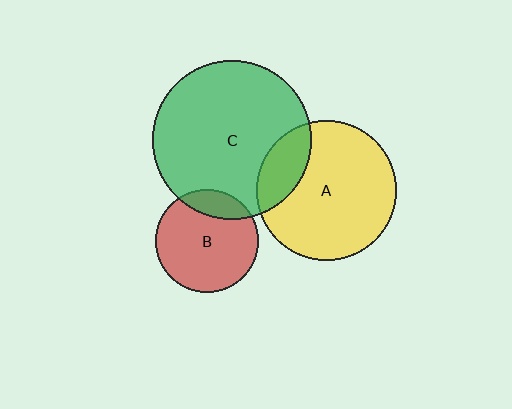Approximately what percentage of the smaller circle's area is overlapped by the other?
Approximately 20%.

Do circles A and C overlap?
Yes.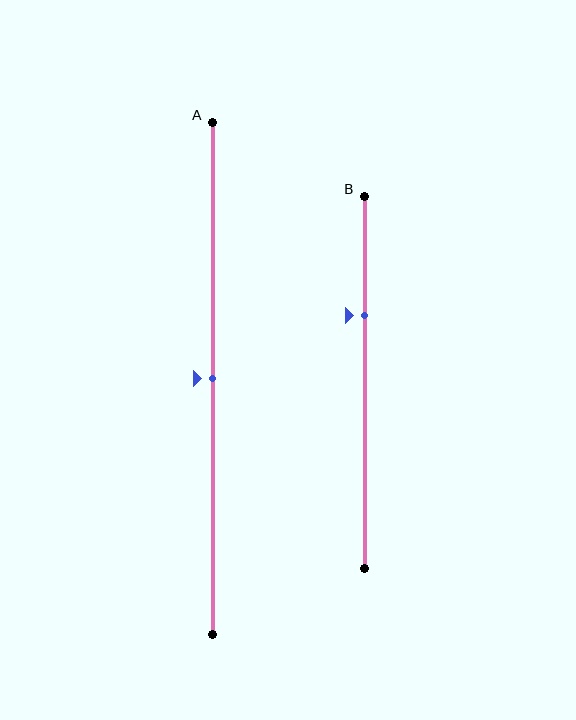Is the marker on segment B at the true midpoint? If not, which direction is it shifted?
No, the marker on segment B is shifted upward by about 18% of the segment length.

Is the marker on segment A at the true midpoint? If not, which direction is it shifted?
Yes, the marker on segment A is at the true midpoint.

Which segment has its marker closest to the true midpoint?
Segment A has its marker closest to the true midpoint.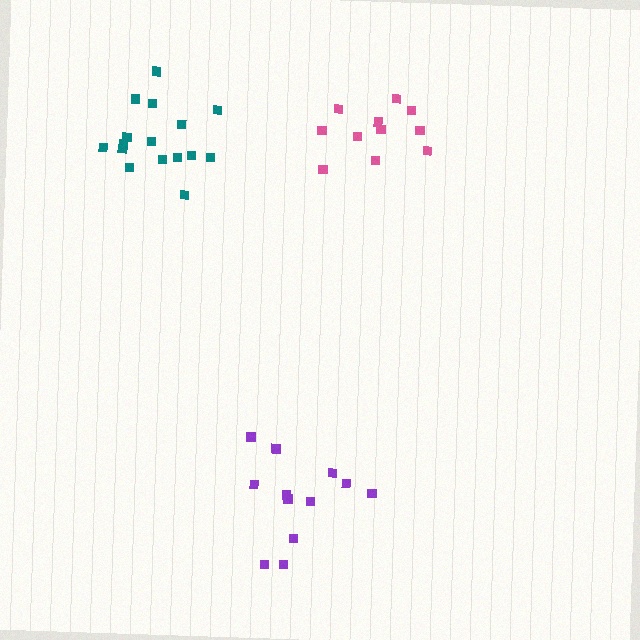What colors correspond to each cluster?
The clusters are colored: pink, purple, teal.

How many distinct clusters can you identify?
There are 3 distinct clusters.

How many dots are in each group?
Group 1: 11 dots, Group 2: 12 dots, Group 3: 16 dots (39 total).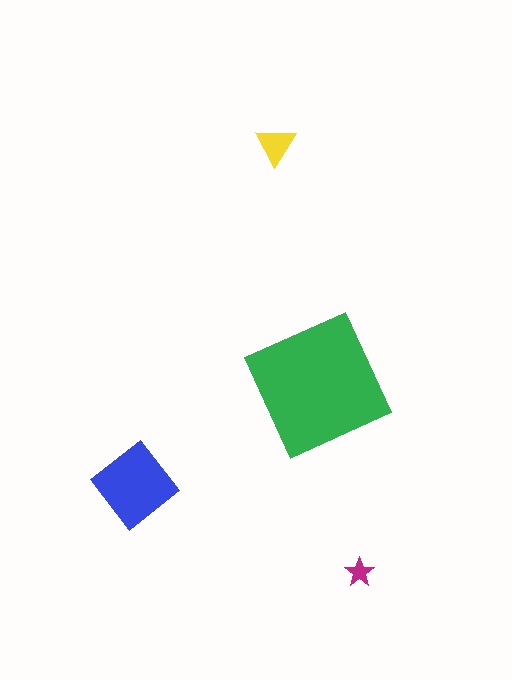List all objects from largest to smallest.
The green square, the blue diamond, the yellow triangle, the magenta star.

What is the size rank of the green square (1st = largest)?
1st.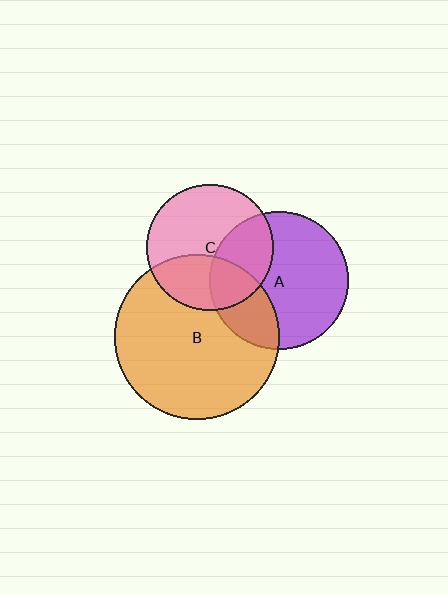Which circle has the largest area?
Circle B (orange).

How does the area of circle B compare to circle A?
Approximately 1.4 times.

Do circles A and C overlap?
Yes.